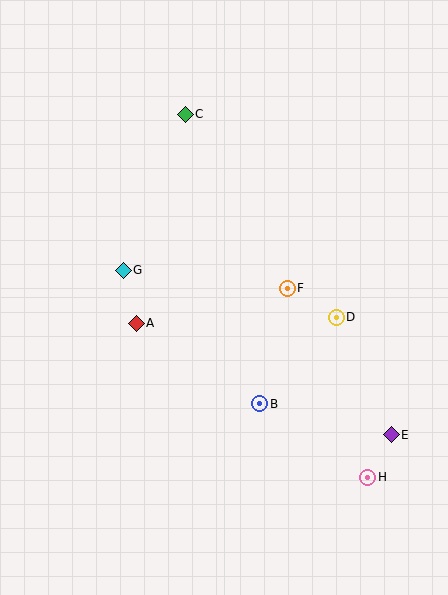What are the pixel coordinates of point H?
Point H is at (368, 477).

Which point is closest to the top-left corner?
Point C is closest to the top-left corner.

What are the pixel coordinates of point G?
Point G is at (123, 270).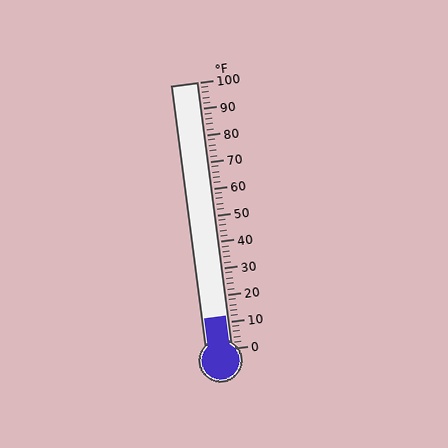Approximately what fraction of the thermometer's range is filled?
The thermometer is filled to approximately 10% of its range.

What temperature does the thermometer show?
The thermometer shows approximately 12°F.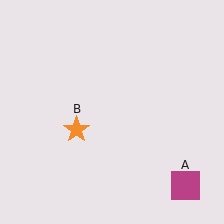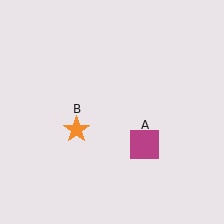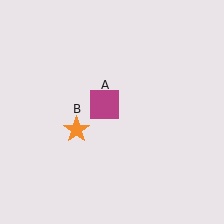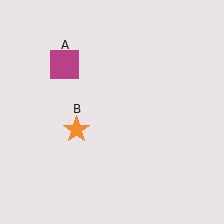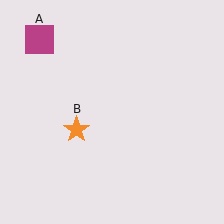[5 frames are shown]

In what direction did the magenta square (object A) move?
The magenta square (object A) moved up and to the left.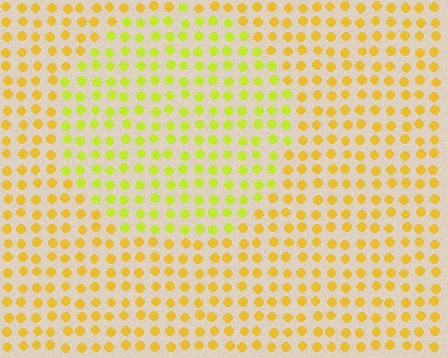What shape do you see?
I see a circle.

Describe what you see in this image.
The image is filled with small yellow elements in a uniform arrangement. A circle-shaped region is visible where the elements are tinted to a slightly different hue, forming a subtle color boundary.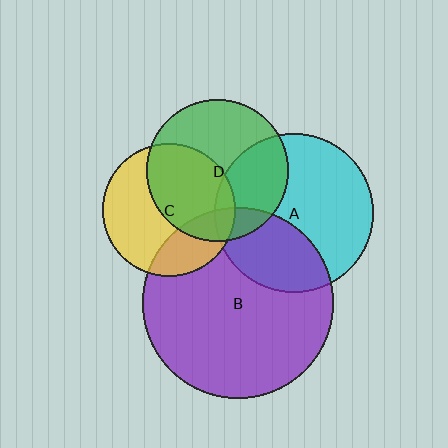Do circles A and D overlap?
Yes.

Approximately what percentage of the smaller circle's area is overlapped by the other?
Approximately 35%.